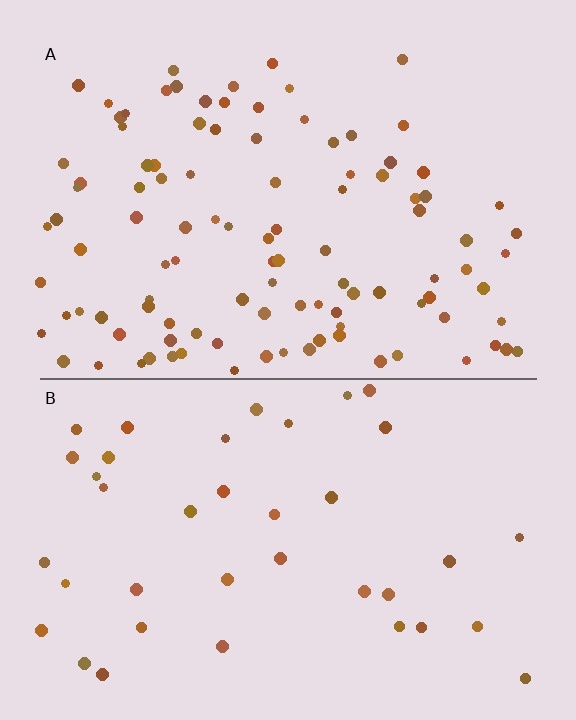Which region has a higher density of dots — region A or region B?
A (the top).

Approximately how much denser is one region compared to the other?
Approximately 2.7× — region A over region B.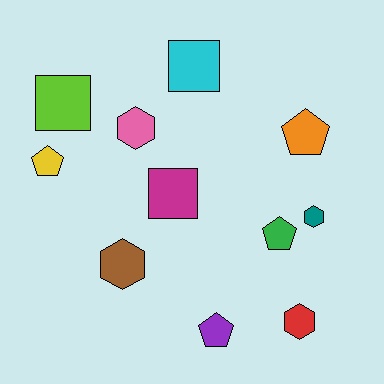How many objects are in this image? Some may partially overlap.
There are 11 objects.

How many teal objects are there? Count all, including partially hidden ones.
There is 1 teal object.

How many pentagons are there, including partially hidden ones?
There are 4 pentagons.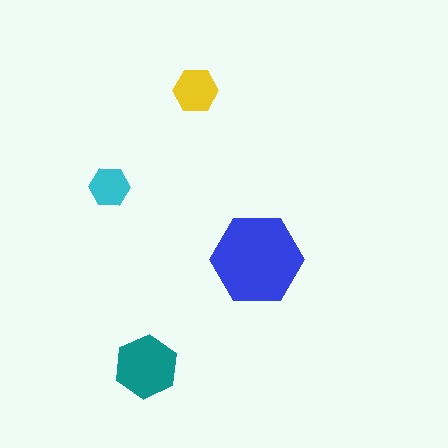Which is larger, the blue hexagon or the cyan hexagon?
The blue one.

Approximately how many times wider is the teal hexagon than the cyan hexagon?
About 1.5 times wider.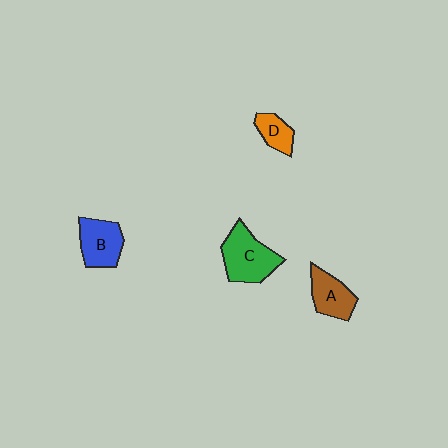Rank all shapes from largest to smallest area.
From largest to smallest: C (green), B (blue), A (brown), D (orange).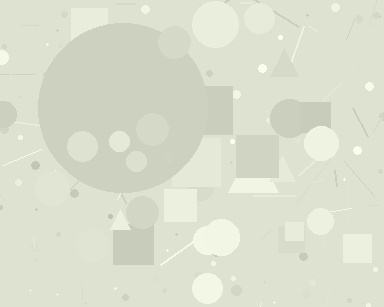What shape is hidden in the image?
A circle is hidden in the image.